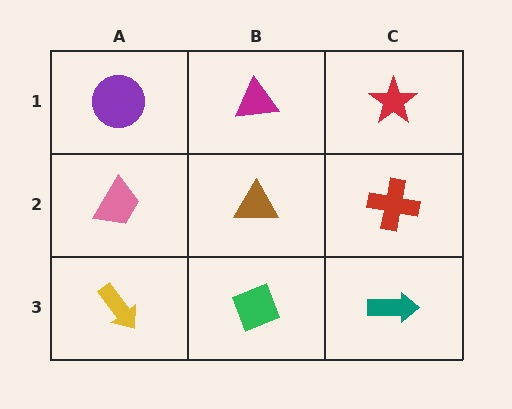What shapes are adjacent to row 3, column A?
A pink trapezoid (row 2, column A), a green diamond (row 3, column B).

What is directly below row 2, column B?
A green diamond.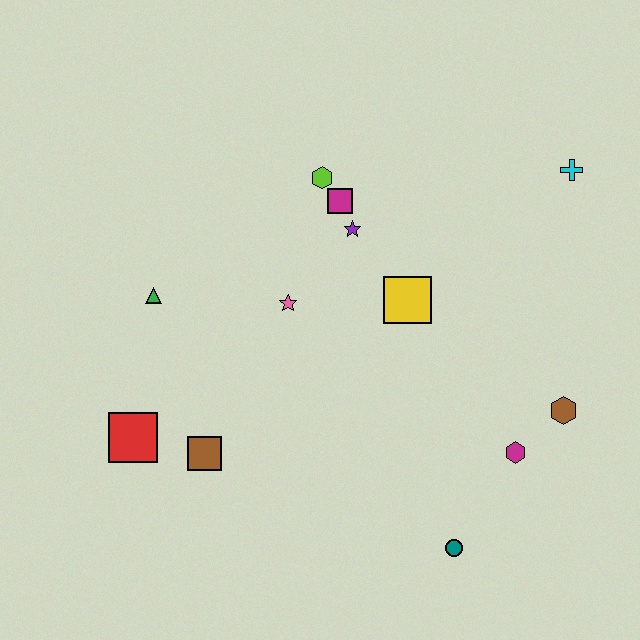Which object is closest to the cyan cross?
The yellow square is closest to the cyan cross.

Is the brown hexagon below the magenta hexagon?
No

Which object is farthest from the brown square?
The cyan cross is farthest from the brown square.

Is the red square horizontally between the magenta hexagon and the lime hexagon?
No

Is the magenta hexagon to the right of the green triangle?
Yes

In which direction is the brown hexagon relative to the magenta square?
The brown hexagon is to the right of the magenta square.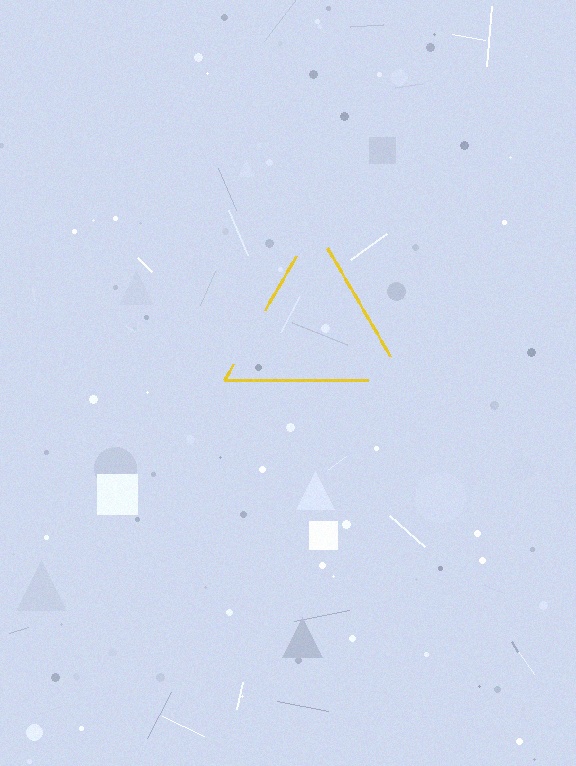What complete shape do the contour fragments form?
The contour fragments form a triangle.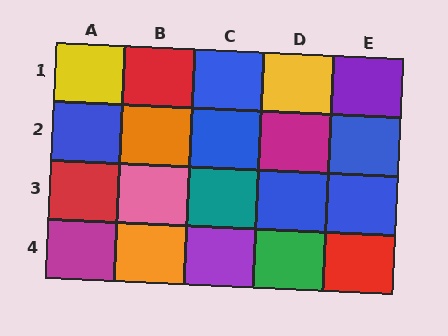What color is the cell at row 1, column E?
Purple.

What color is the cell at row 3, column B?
Pink.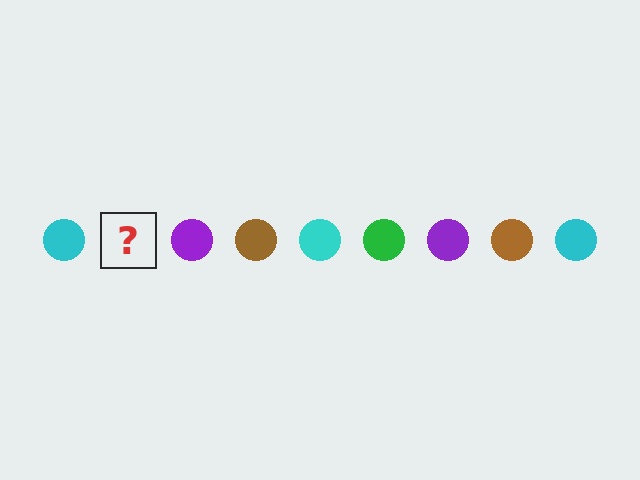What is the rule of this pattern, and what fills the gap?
The rule is that the pattern cycles through cyan, green, purple, brown circles. The gap should be filled with a green circle.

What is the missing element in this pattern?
The missing element is a green circle.